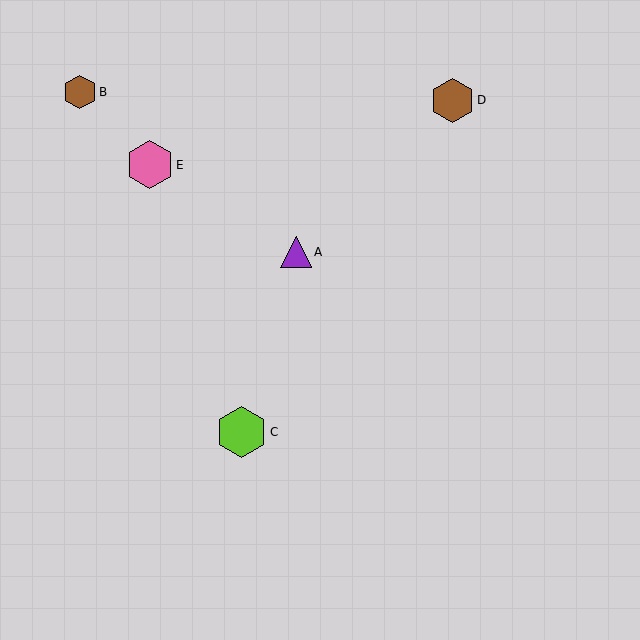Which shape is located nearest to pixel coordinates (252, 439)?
The lime hexagon (labeled C) at (242, 432) is nearest to that location.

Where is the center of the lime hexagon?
The center of the lime hexagon is at (242, 432).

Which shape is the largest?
The lime hexagon (labeled C) is the largest.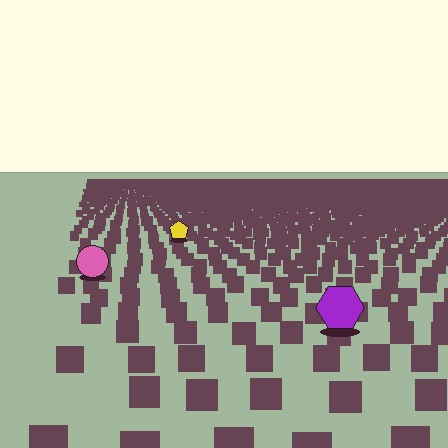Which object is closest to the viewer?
The purple hexagon is closest. The texture marks near it are larger and more spread out.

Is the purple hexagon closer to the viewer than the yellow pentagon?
Yes. The purple hexagon is closer — you can tell from the texture gradient: the ground texture is coarser near it.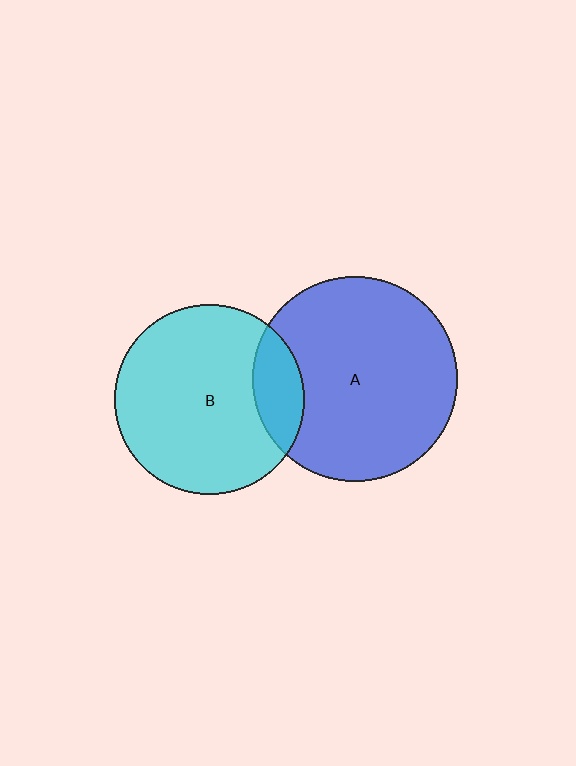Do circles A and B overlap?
Yes.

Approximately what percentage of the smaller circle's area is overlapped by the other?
Approximately 15%.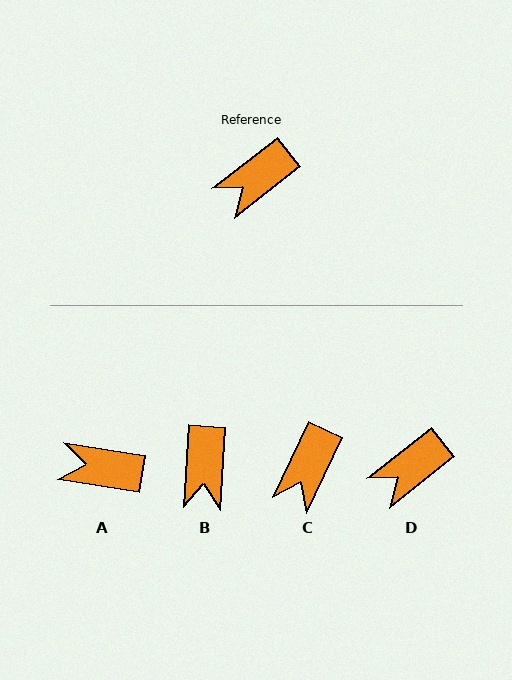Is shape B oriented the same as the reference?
No, it is off by about 48 degrees.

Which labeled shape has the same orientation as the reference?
D.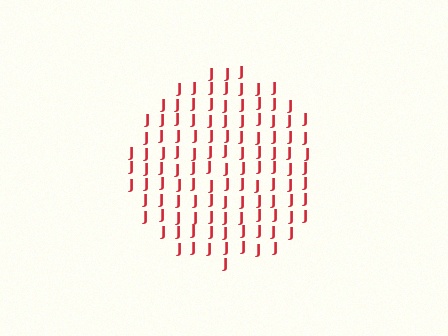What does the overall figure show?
The overall figure shows a circle.